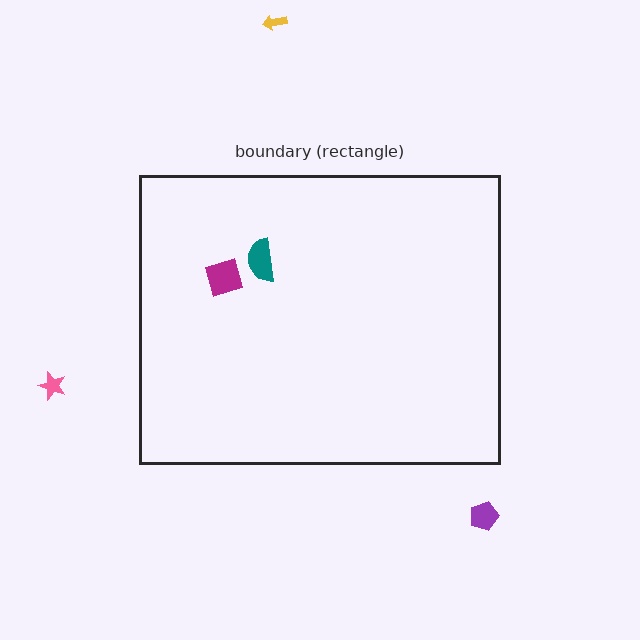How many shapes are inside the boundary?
2 inside, 3 outside.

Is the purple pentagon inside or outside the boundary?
Outside.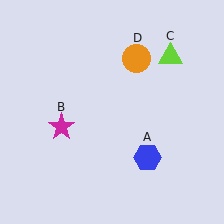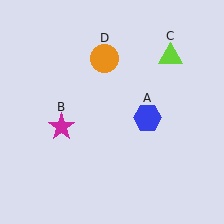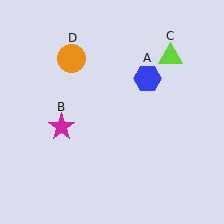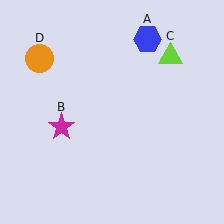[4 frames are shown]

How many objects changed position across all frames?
2 objects changed position: blue hexagon (object A), orange circle (object D).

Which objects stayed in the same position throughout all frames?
Magenta star (object B) and lime triangle (object C) remained stationary.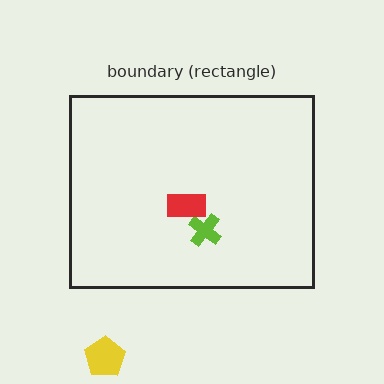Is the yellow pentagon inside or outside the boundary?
Outside.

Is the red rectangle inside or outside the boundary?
Inside.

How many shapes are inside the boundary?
2 inside, 1 outside.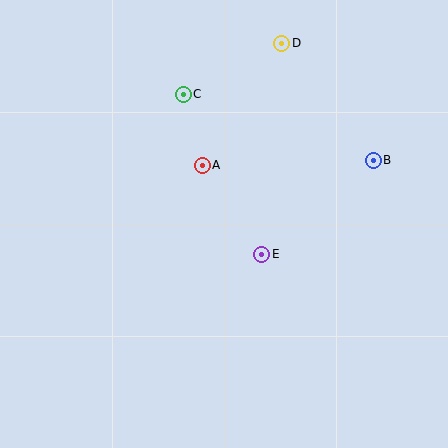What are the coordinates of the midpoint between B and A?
The midpoint between B and A is at (288, 163).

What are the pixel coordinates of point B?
Point B is at (373, 160).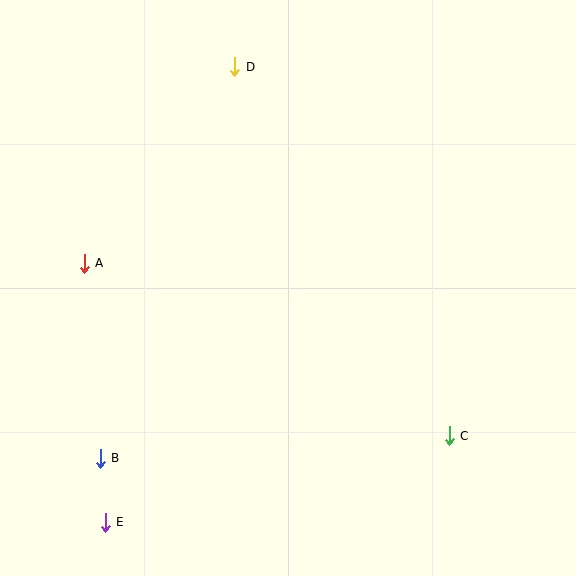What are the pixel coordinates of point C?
Point C is at (449, 436).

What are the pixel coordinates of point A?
Point A is at (84, 263).